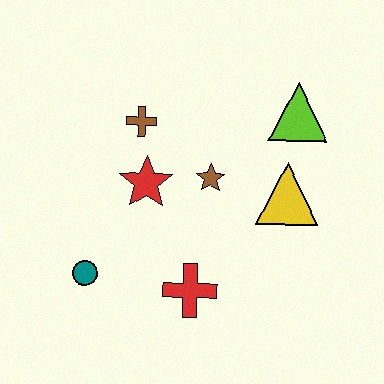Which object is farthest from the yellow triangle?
The teal circle is farthest from the yellow triangle.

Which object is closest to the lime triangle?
The yellow triangle is closest to the lime triangle.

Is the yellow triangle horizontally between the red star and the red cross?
No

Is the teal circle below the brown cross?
Yes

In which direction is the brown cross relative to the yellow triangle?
The brown cross is to the left of the yellow triangle.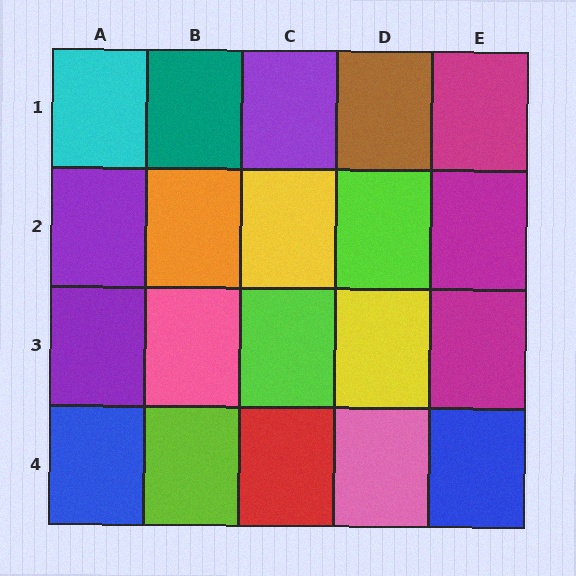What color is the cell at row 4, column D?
Pink.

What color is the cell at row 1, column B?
Teal.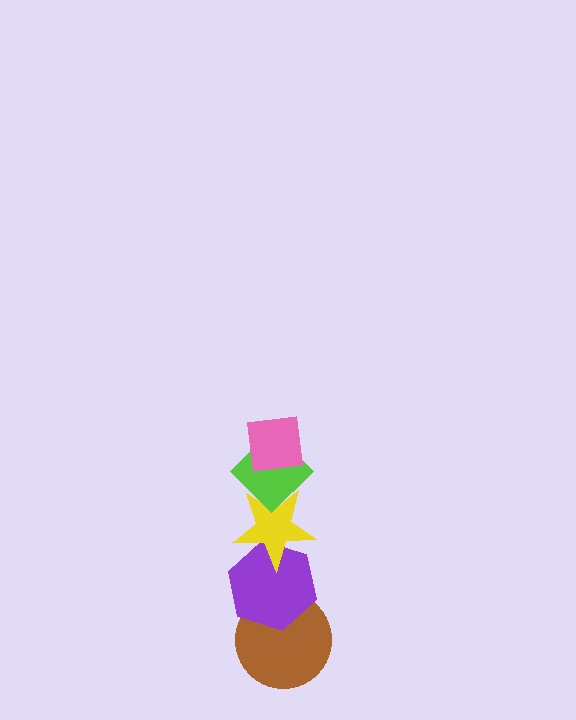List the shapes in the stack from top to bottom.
From top to bottom: the pink square, the lime diamond, the yellow star, the purple hexagon, the brown circle.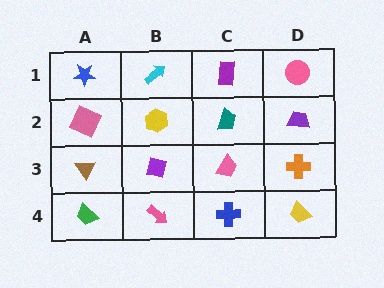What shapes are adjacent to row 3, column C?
A teal trapezoid (row 2, column C), a blue cross (row 4, column C), a purple diamond (row 3, column B), an orange cross (row 3, column D).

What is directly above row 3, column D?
A purple trapezoid.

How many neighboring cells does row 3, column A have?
3.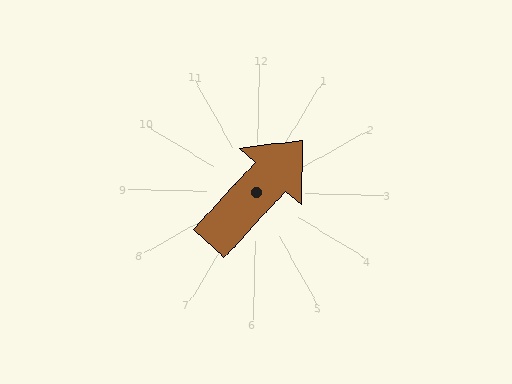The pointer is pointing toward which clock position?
Roughly 1 o'clock.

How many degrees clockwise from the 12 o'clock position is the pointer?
Approximately 41 degrees.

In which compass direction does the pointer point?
Northeast.